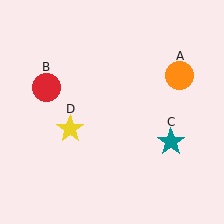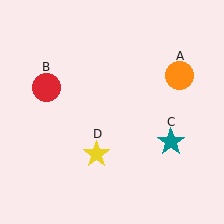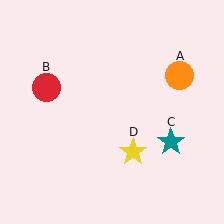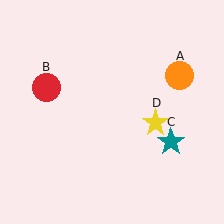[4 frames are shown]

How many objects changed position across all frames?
1 object changed position: yellow star (object D).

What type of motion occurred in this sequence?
The yellow star (object D) rotated counterclockwise around the center of the scene.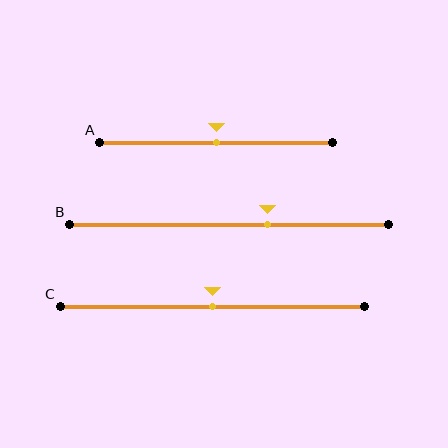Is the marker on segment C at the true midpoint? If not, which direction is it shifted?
Yes, the marker on segment C is at the true midpoint.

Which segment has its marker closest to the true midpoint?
Segment A has its marker closest to the true midpoint.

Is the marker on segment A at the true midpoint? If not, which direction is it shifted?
Yes, the marker on segment A is at the true midpoint.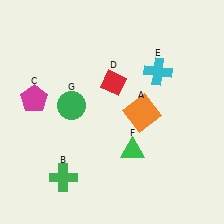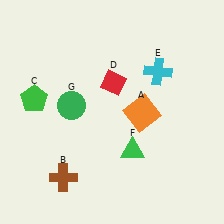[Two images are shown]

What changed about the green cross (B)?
In Image 1, B is green. In Image 2, it changed to brown.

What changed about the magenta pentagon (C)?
In Image 1, C is magenta. In Image 2, it changed to green.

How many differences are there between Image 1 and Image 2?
There are 2 differences between the two images.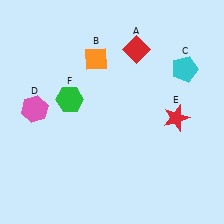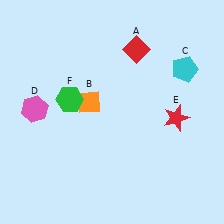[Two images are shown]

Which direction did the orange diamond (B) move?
The orange diamond (B) moved down.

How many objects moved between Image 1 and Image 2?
1 object moved between the two images.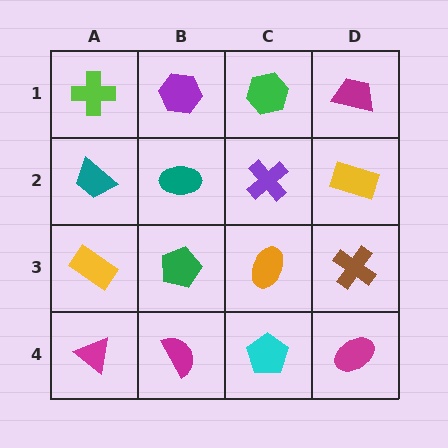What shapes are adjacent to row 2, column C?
A green hexagon (row 1, column C), an orange ellipse (row 3, column C), a teal ellipse (row 2, column B), a yellow rectangle (row 2, column D).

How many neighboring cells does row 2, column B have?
4.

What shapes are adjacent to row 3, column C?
A purple cross (row 2, column C), a cyan pentagon (row 4, column C), a green pentagon (row 3, column B), a brown cross (row 3, column D).